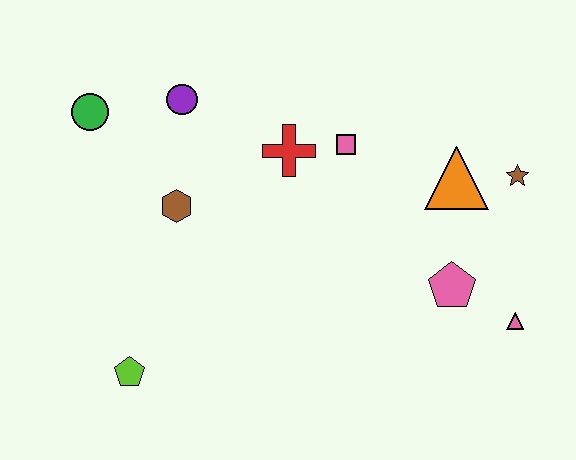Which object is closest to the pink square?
The red cross is closest to the pink square.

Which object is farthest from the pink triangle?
The green circle is farthest from the pink triangle.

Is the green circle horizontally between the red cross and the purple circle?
No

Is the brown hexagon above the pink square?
No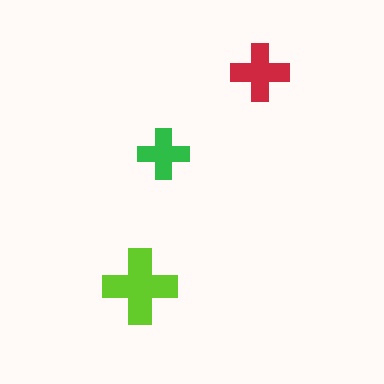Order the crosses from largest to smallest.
the lime one, the red one, the green one.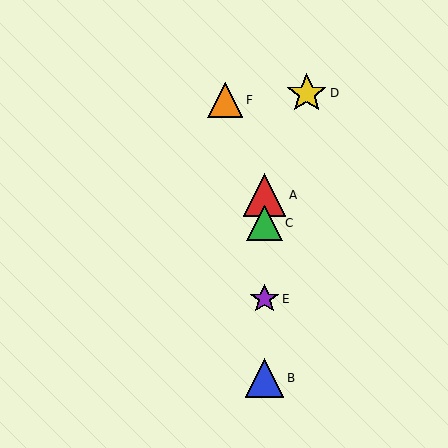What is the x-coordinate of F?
Object F is at x≈225.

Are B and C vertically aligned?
Yes, both are at x≈265.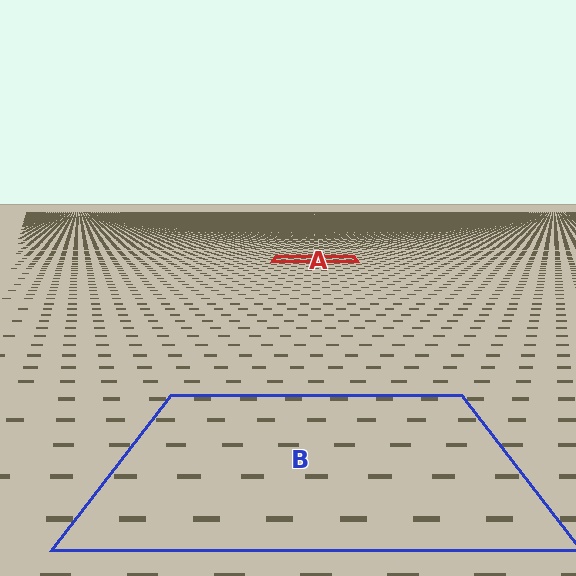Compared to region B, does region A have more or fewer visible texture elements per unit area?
Region A has more texture elements per unit area — they are packed more densely because it is farther away.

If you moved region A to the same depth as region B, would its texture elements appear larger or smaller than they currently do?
They would appear larger. At a closer depth, the same texture elements are projected at a bigger on-screen size.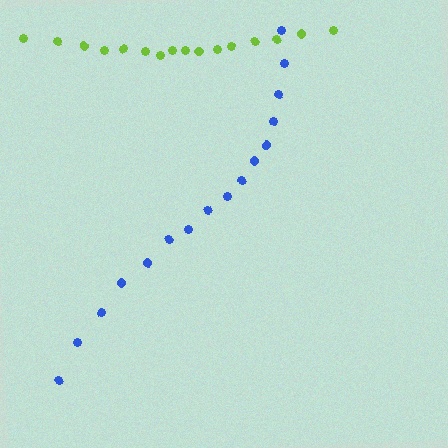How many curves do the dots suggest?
There are 2 distinct paths.